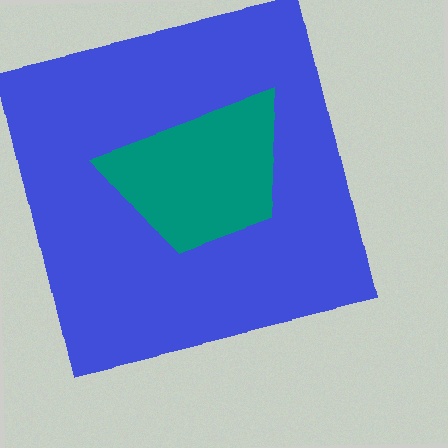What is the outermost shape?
The blue square.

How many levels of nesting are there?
2.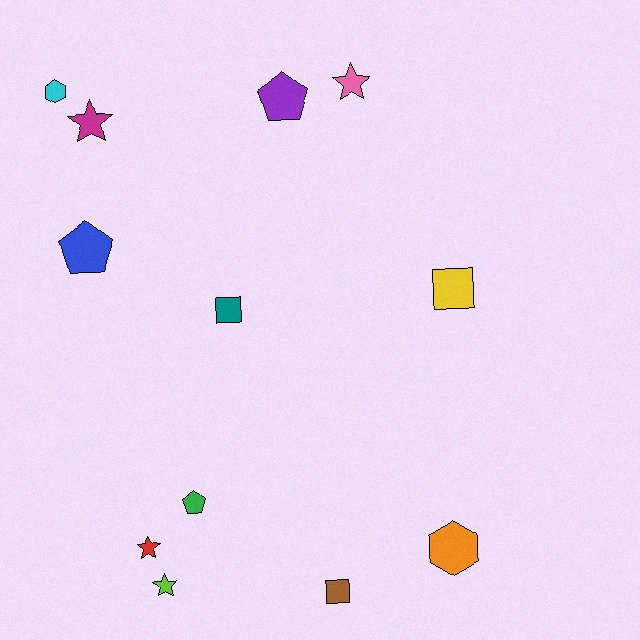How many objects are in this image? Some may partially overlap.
There are 12 objects.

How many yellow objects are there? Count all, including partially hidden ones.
There is 1 yellow object.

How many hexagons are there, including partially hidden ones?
There are 2 hexagons.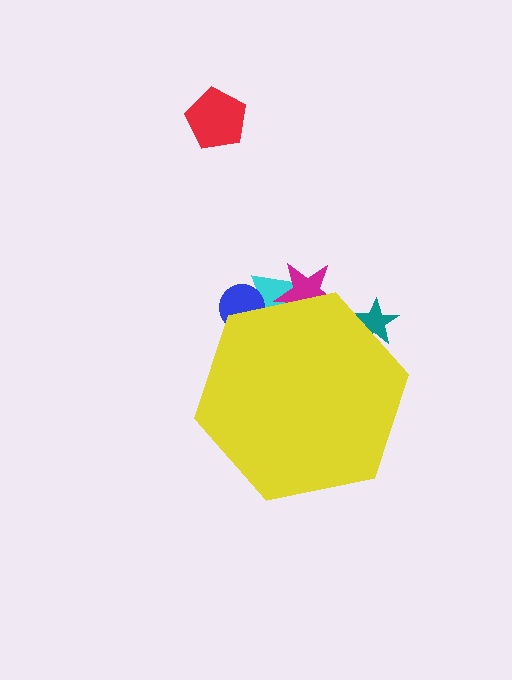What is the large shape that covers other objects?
A yellow hexagon.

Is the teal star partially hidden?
Yes, the teal star is partially hidden behind the yellow hexagon.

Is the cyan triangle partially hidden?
Yes, the cyan triangle is partially hidden behind the yellow hexagon.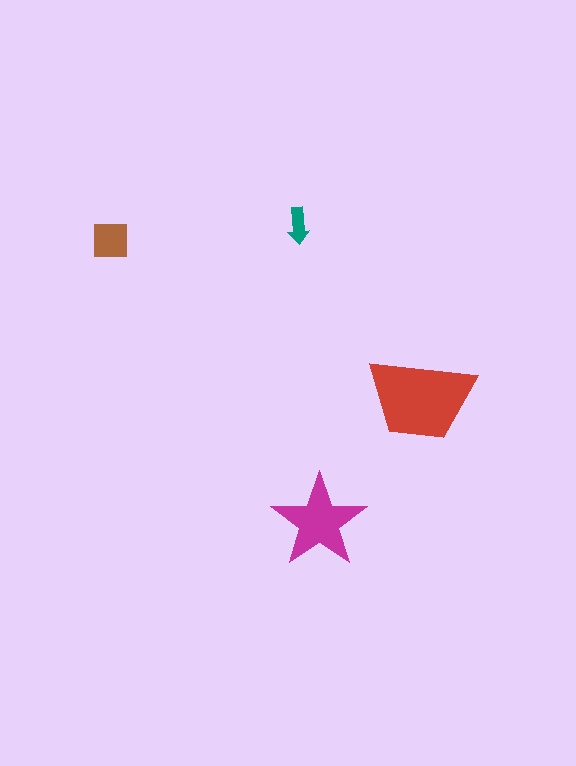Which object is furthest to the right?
The red trapezoid is rightmost.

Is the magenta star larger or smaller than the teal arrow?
Larger.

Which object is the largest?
The red trapezoid.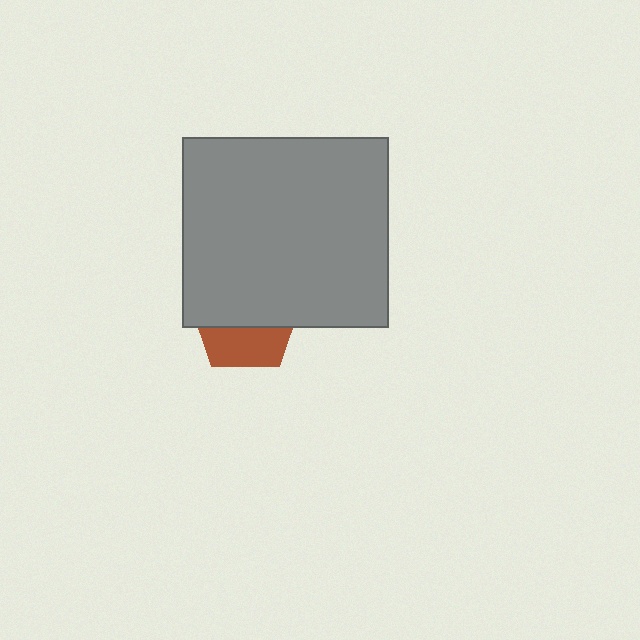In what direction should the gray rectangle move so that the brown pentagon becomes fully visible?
The gray rectangle should move up. That is the shortest direction to clear the overlap and leave the brown pentagon fully visible.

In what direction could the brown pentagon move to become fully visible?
The brown pentagon could move down. That would shift it out from behind the gray rectangle entirely.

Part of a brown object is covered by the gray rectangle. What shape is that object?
It is a pentagon.